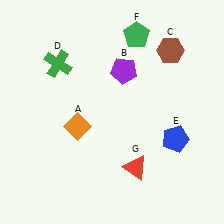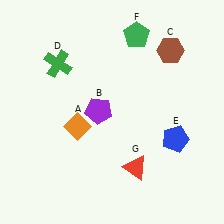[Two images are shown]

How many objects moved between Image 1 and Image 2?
1 object moved between the two images.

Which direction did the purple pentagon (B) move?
The purple pentagon (B) moved down.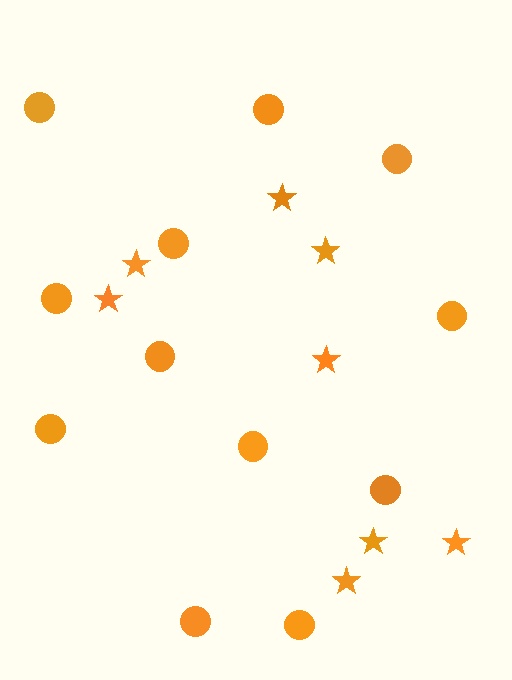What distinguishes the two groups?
There are 2 groups: one group of stars (8) and one group of circles (12).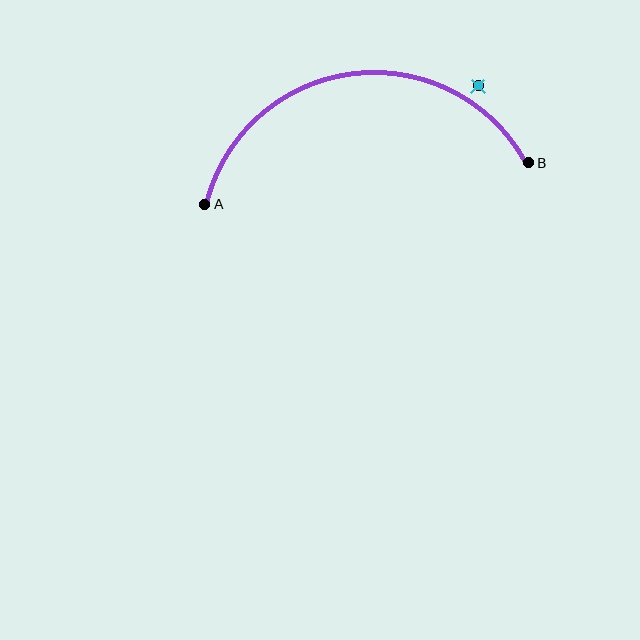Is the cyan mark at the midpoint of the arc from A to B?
No — the cyan mark does not lie on the arc at all. It sits slightly outside the curve.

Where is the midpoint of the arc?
The arc midpoint is the point on the curve farthest from the straight line joining A and B. It sits above that line.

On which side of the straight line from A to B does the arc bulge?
The arc bulges above the straight line connecting A and B.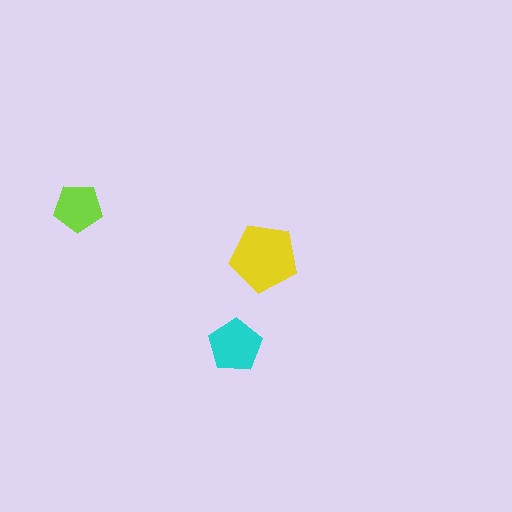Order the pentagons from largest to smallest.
the yellow one, the cyan one, the lime one.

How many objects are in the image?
There are 3 objects in the image.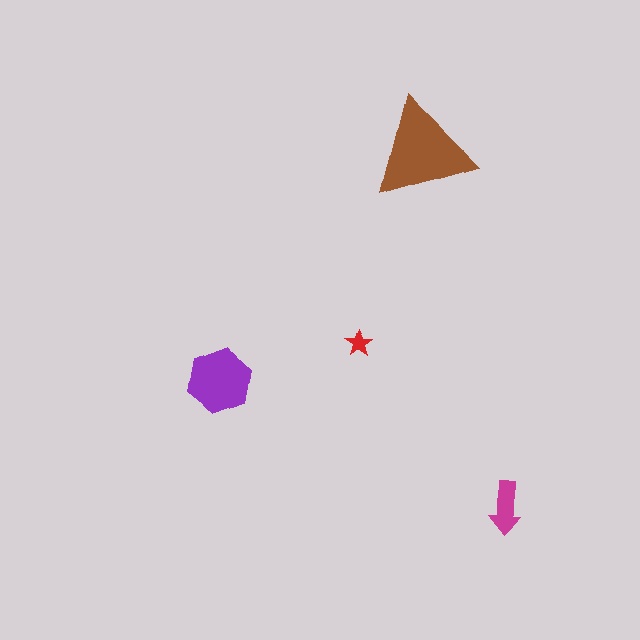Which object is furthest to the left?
The purple hexagon is leftmost.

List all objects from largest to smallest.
The brown triangle, the purple hexagon, the magenta arrow, the red star.